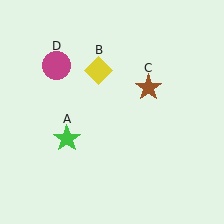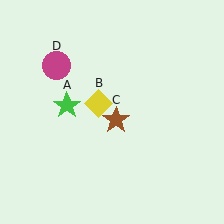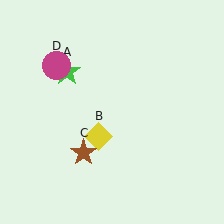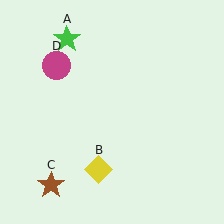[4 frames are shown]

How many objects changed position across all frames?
3 objects changed position: green star (object A), yellow diamond (object B), brown star (object C).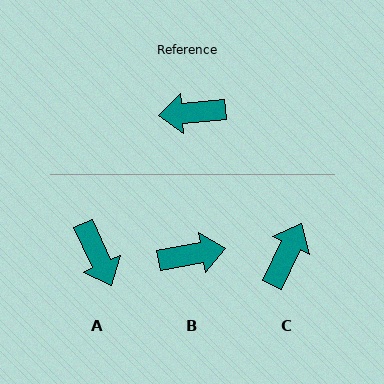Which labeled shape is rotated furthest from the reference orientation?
B, about 175 degrees away.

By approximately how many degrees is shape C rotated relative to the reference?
Approximately 120 degrees clockwise.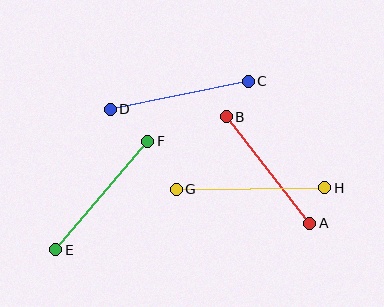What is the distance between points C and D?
The distance is approximately 141 pixels.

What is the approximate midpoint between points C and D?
The midpoint is at approximately (179, 95) pixels.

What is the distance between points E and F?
The distance is approximately 142 pixels.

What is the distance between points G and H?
The distance is approximately 149 pixels.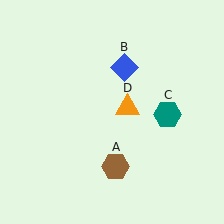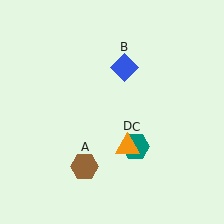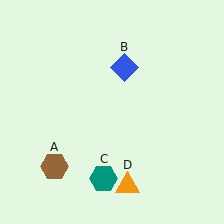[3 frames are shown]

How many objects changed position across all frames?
3 objects changed position: brown hexagon (object A), teal hexagon (object C), orange triangle (object D).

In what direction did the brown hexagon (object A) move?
The brown hexagon (object A) moved left.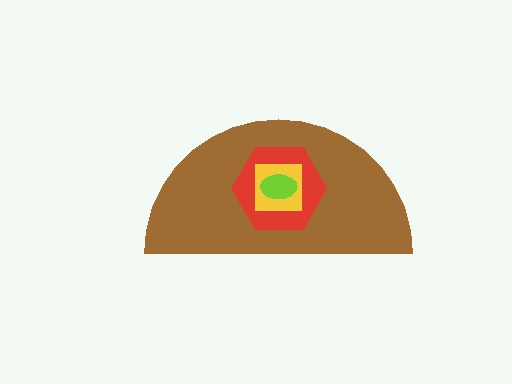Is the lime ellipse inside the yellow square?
Yes.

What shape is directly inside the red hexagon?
The yellow square.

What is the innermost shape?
The lime ellipse.